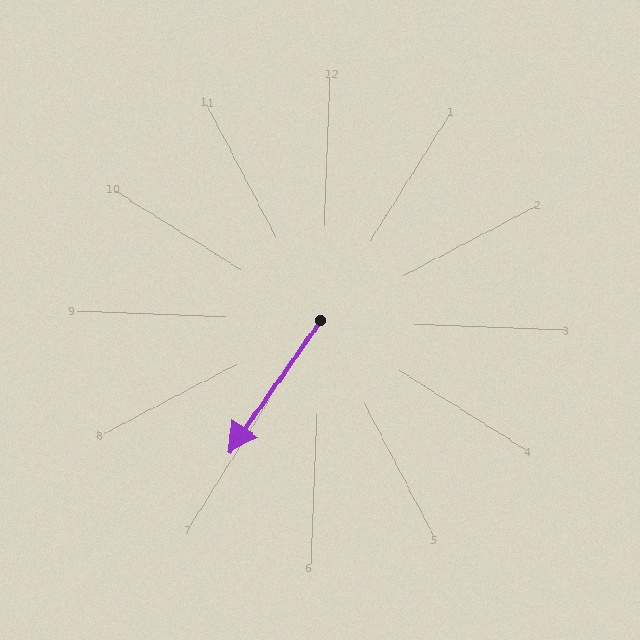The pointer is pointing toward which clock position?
Roughly 7 o'clock.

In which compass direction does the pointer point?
Southwest.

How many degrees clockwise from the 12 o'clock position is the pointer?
Approximately 212 degrees.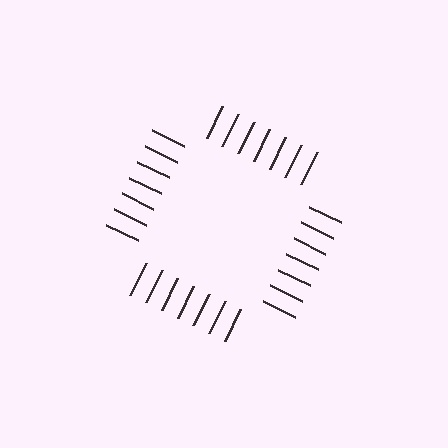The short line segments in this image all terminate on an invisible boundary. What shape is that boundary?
An illusory square — the line segments terminate on its edges but no continuous stroke is drawn.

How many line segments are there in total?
28 — 7 along each of the 4 edges.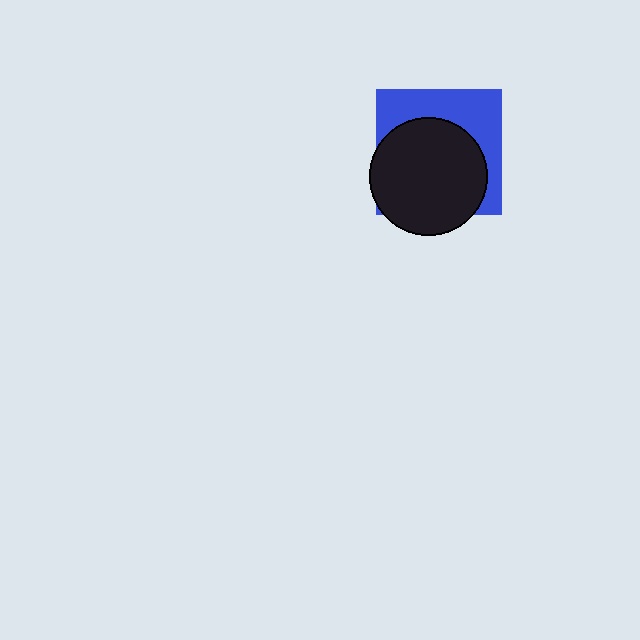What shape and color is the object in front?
The object in front is a black circle.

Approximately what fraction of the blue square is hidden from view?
Roughly 60% of the blue square is hidden behind the black circle.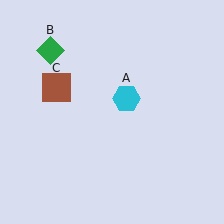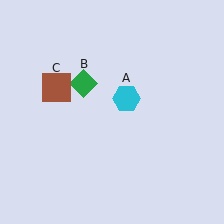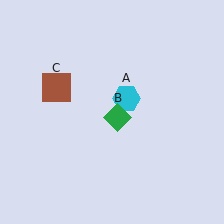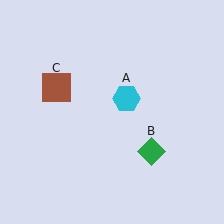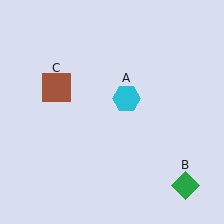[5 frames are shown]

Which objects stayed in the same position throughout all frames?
Cyan hexagon (object A) and brown square (object C) remained stationary.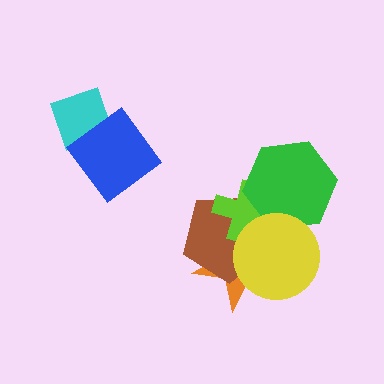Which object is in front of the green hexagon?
The yellow circle is in front of the green hexagon.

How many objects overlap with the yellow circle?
4 objects overlap with the yellow circle.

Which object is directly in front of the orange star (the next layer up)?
The brown pentagon is directly in front of the orange star.